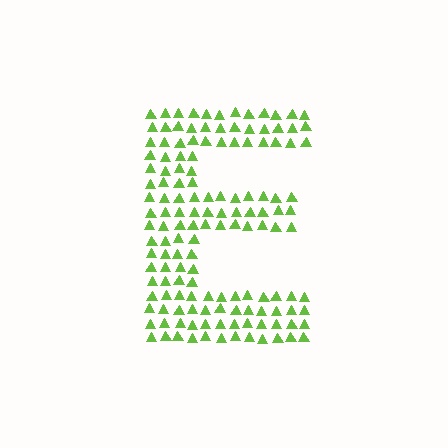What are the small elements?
The small elements are triangles.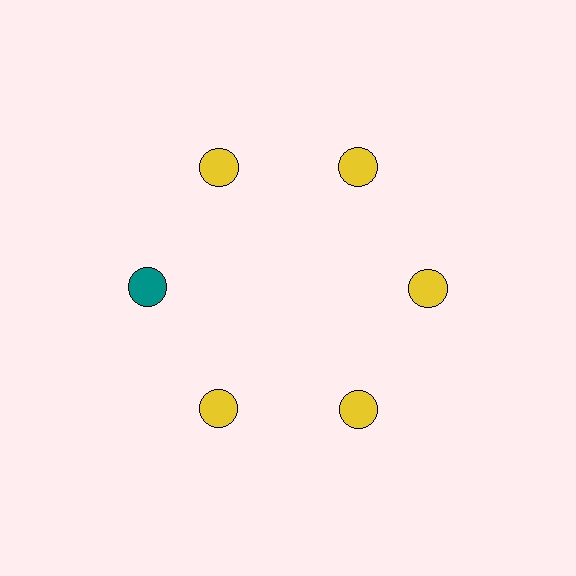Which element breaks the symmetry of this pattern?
The teal circle at roughly the 9 o'clock position breaks the symmetry. All other shapes are yellow circles.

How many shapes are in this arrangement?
There are 6 shapes arranged in a ring pattern.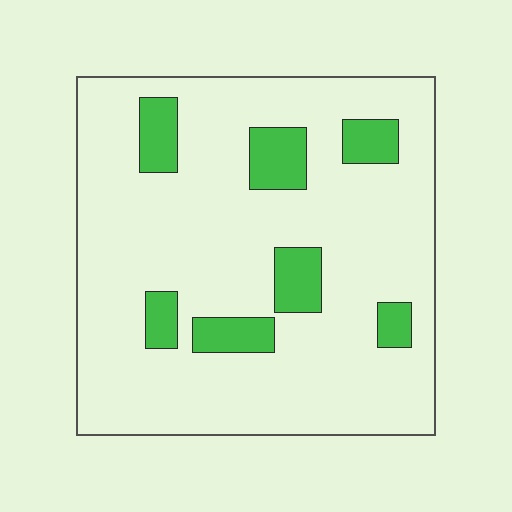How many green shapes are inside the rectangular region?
7.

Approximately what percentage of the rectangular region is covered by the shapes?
Approximately 15%.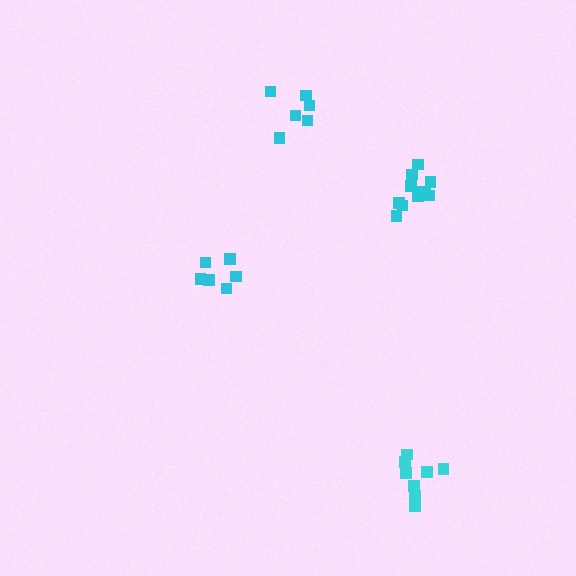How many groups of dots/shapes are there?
There are 4 groups.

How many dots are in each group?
Group 1: 8 dots, Group 2: 6 dots, Group 3: 11 dots, Group 4: 6 dots (31 total).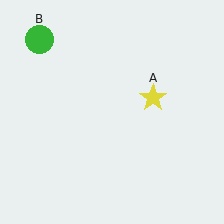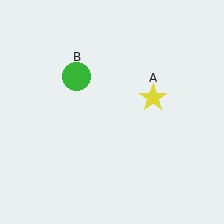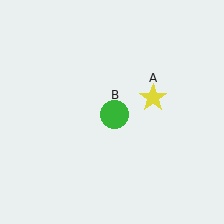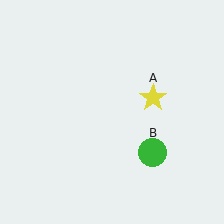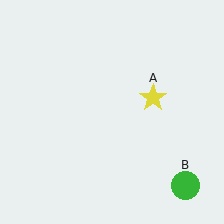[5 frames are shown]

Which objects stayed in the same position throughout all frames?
Yellow star (object A) remained stationary.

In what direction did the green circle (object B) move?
The green circle (object B) moved down and to the right.